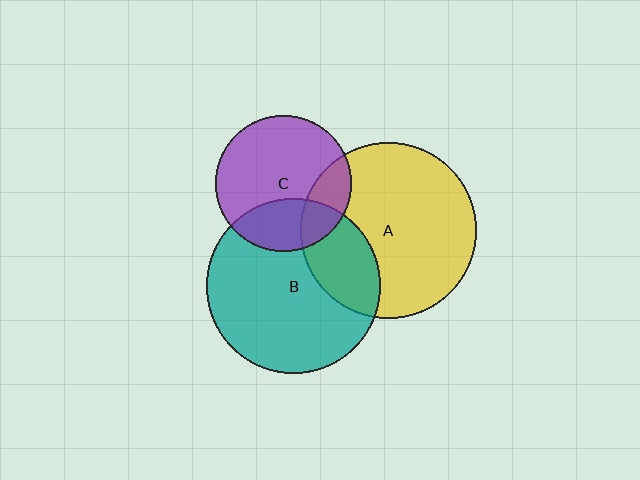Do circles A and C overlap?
Yes.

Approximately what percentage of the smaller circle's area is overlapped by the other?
Approximately 20%.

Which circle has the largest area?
Circle A (yellow).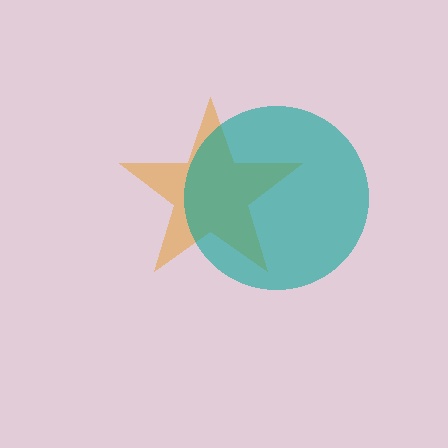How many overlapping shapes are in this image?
There are 2 overlapping shapes in the image.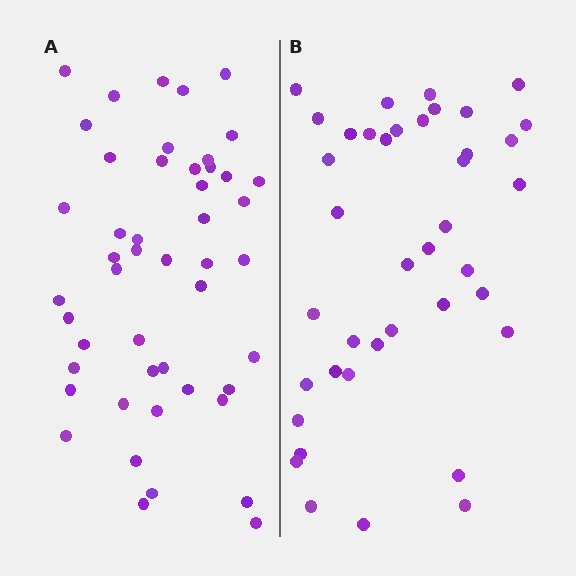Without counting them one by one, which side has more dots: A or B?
Region A (the left region) has more dots.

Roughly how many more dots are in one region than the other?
Region A has roughly 8 or so more dots than region B.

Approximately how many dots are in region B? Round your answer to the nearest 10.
About 40 dots.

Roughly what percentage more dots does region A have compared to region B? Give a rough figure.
About 20% more.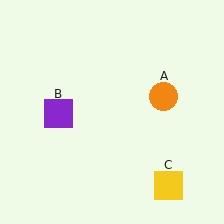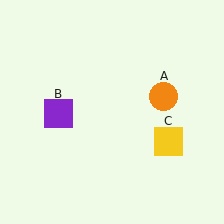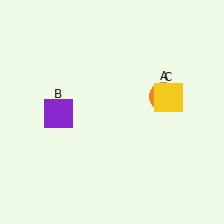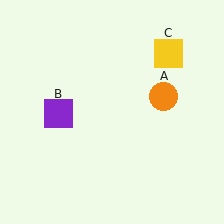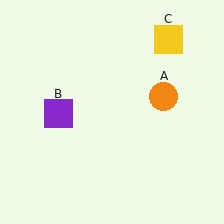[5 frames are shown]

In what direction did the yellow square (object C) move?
The yellow square (object C) moved up.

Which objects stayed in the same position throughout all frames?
Orange circle (object A) and purple square (object B) remained stationary.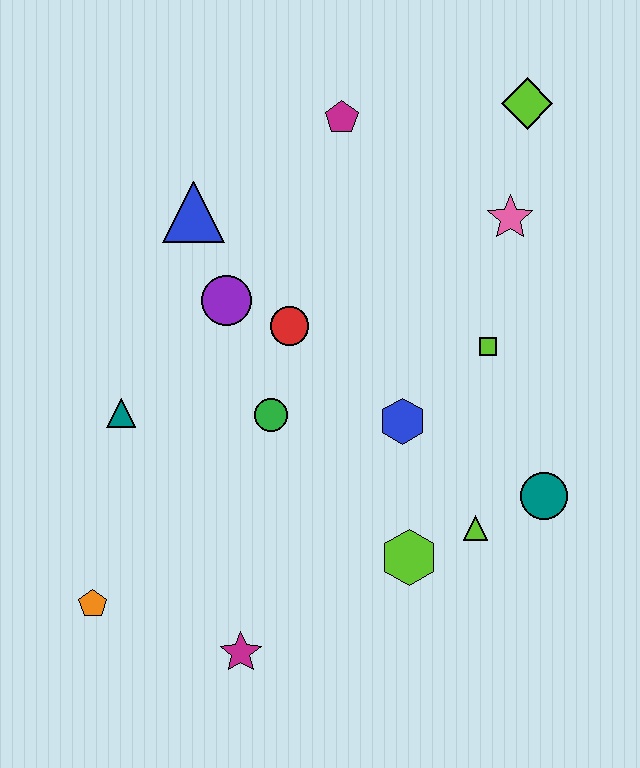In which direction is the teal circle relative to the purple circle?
The teal circle is to the right of the purple circle.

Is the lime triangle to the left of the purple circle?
No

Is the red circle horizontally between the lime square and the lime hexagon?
No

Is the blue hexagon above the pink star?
No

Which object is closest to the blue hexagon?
The lime square is closest to the blue hexagon.